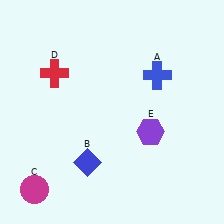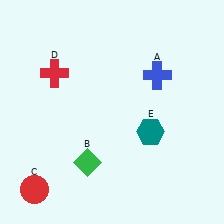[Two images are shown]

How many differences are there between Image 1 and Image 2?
There are 3 differences between the two images.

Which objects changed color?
B changed from blue to green. C changed from magenta to red. E changed from purple to teal.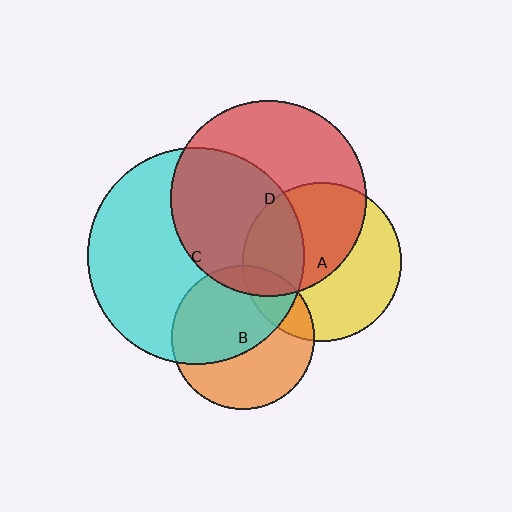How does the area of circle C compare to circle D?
Approximately 1.2 times.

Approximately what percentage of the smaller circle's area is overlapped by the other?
Approximately 50%.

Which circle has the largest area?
Circle C (cyan).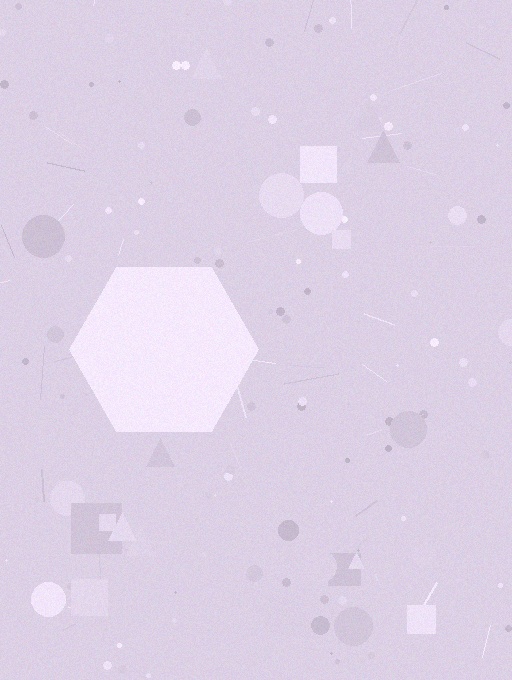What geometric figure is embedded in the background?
A hexagon is embedded in the background.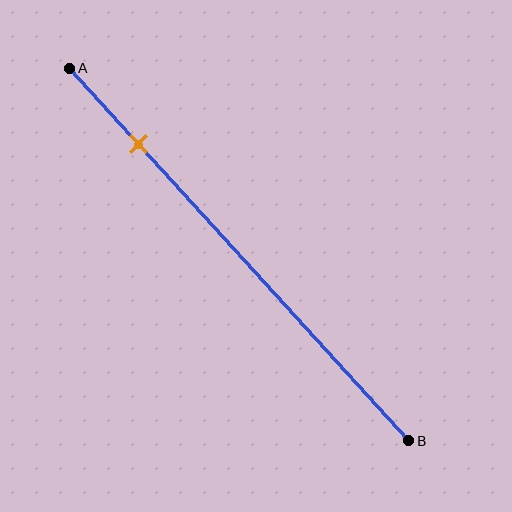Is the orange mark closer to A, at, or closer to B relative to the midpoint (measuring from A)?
The orange mark is closer to point A than the midpoint of segment AB.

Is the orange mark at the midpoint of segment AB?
No, the mark is at about 20% from A, not at the 50% midpoint.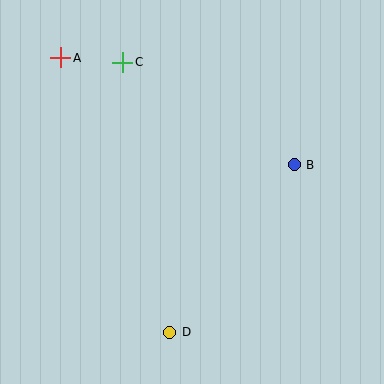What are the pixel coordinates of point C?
Point C is at (123, 62).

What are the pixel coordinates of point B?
Point B is at (294, 165).